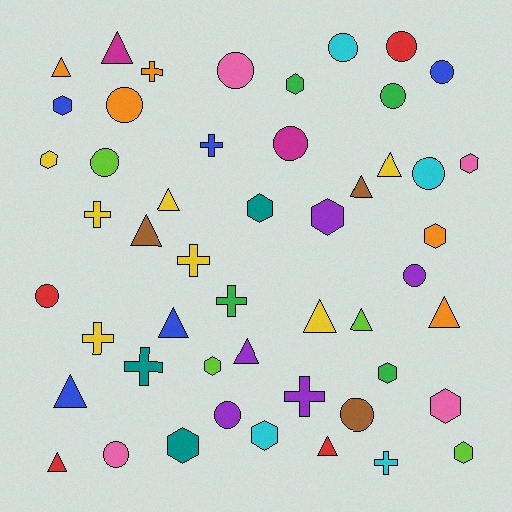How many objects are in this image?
There are 50 objects.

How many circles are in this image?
There are 14 circles.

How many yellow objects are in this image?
There are 7 yellow objects.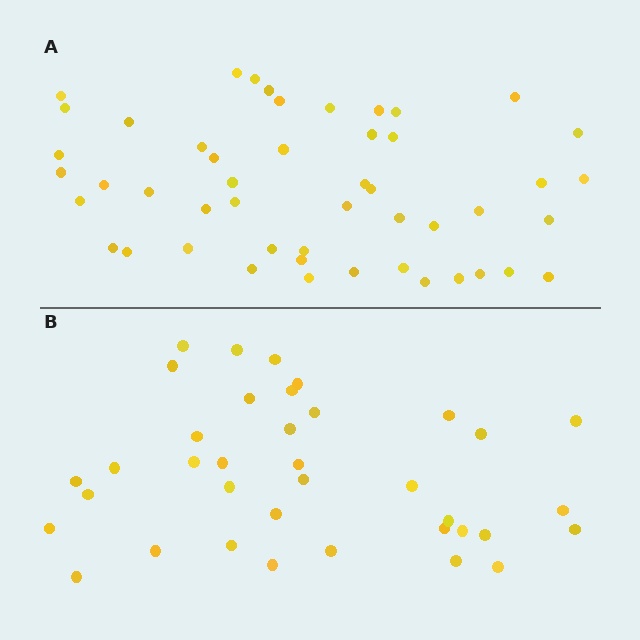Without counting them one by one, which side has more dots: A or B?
Region A (the top region) has more dots.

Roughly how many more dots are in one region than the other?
Region A has roughly 12 or so more dots than region B.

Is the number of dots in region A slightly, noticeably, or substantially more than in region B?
Region A has noticeably more, but not dramatically so. The ratio is roughly 1.3 to 1.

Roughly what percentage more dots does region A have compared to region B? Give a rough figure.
About 30% more.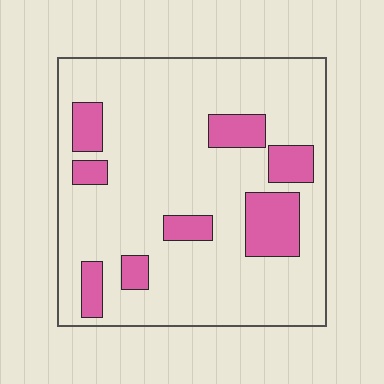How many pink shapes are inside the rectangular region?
8.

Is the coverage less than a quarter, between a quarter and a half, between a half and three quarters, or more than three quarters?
Less than a quarter.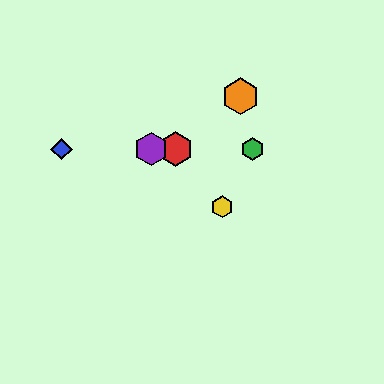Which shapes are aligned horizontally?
The red hexagon, the blue diamond, the green hexagon, the purple hexagon are aligned horizontally.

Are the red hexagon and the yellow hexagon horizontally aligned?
No, the red hexagon is at y≈149 and the yellow hexagon is at y≈207.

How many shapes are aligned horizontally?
4 shapes (the red hexagon, the blue diamond, the green hexagon, the purple hexagon) are aligned horizontally.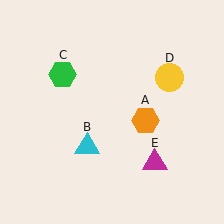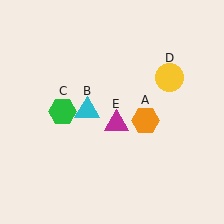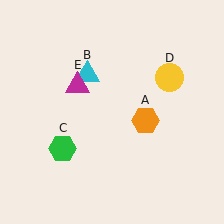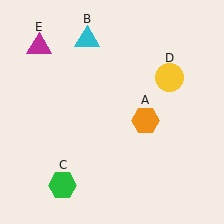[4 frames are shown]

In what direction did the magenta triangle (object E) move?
The magenta triangle (object E) moved up and to the left.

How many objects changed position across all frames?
3 objects changed position: cyan triangle (object B), green hexagon (object C), magenta triangle (object E).